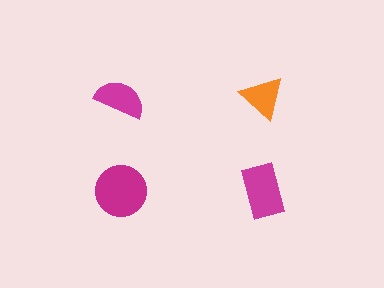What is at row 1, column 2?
An orange triangle.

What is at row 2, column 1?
A magenta circle.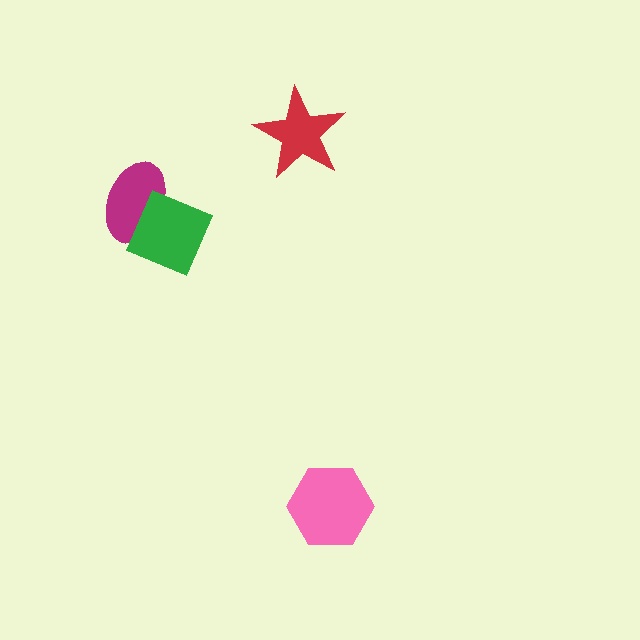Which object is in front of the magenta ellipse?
The green diamond is in front of the magenta ellipse.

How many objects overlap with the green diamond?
1 object overlaps with the green diamond.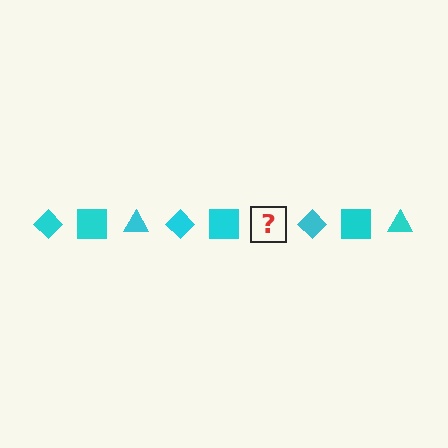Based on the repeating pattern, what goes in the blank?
The blank should be a cyan triangle.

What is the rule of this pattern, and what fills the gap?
The rule is that the pattern cycles through diamond, square, triangle shapes in cyan. The gap should be filled with a cyan triangle.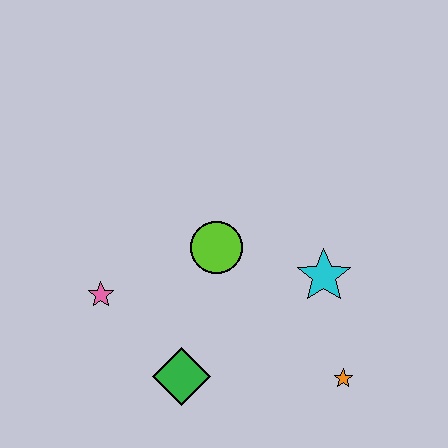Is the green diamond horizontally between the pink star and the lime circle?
Yes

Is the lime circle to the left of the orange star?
Yes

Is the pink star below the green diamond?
No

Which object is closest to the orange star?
The cyan star is closest to the orange star.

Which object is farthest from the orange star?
The pink star is farthest from the orange star.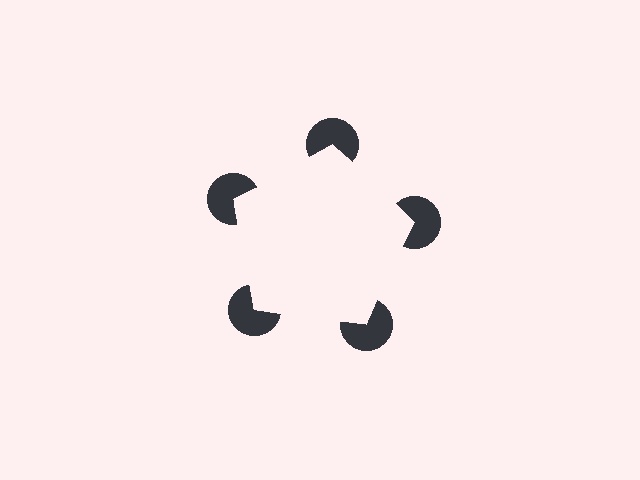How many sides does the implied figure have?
5 sides.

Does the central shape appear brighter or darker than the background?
It typically appears slightly brighter than the background, even though no actual brightness change is drawn.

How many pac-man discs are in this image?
There are 5 — one at each vertex of the illusory pentagon.